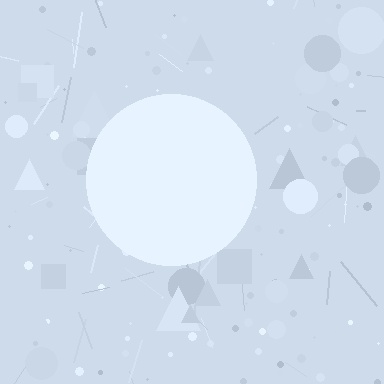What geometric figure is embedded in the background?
A circle is embedded in the background.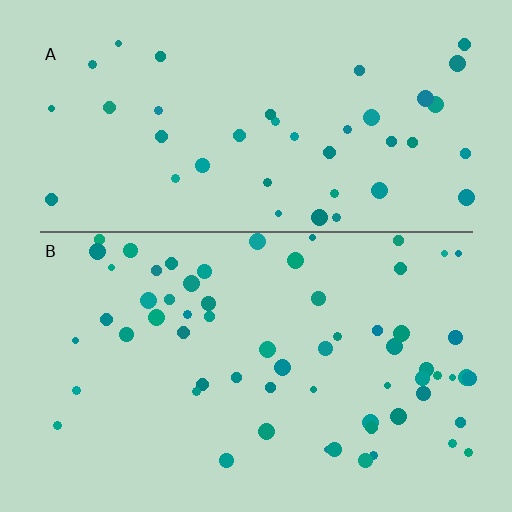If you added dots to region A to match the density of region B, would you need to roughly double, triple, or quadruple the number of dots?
Approximately double.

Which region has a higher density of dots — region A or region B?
B (the bottom).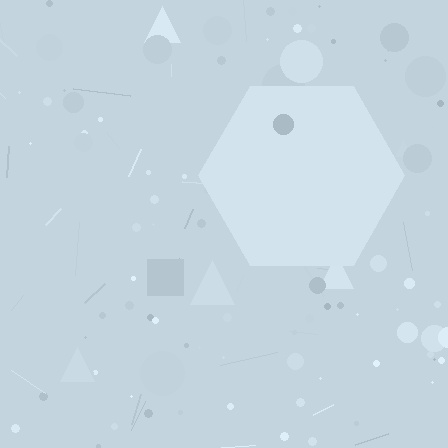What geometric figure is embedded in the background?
A hexagon is embedded in the background.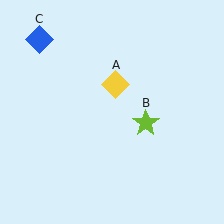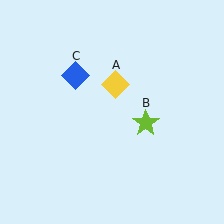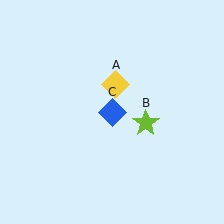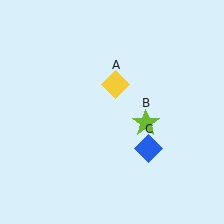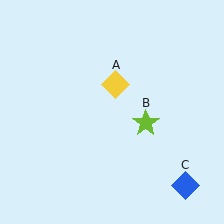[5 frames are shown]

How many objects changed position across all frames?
1 object changed position: blue diamond (object C).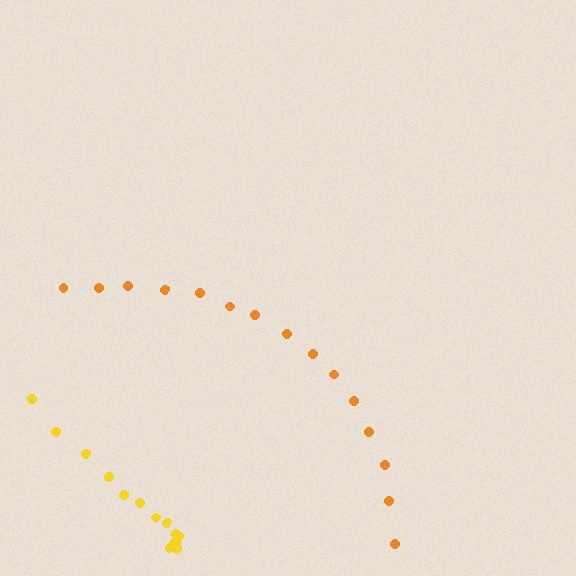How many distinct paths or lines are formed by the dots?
There are 2 distinct paths.